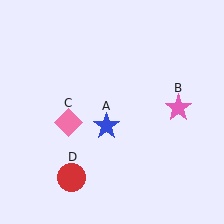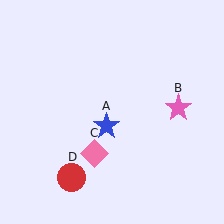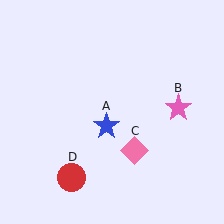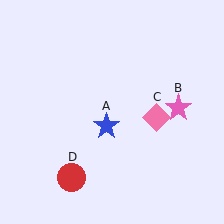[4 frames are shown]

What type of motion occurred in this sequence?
The pink diamond (object C) rotated counterclockwise around the center of the scene.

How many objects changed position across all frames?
1 object changed position: pink diamond (object C).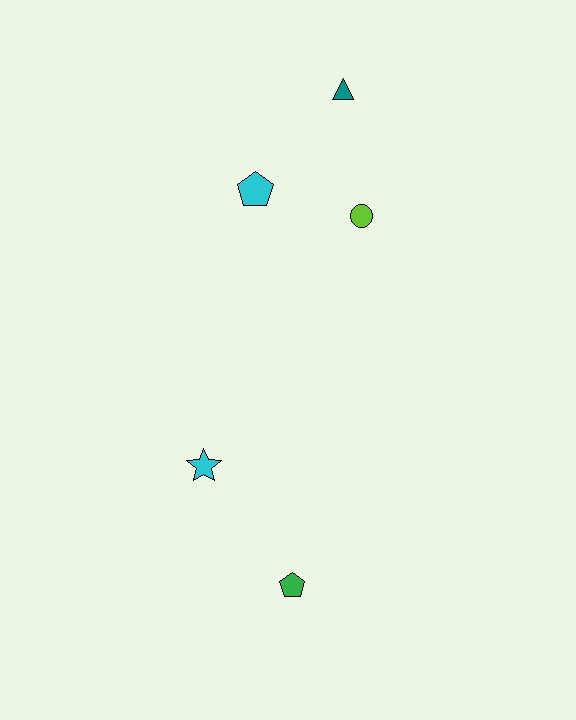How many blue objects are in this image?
There are no blue objects.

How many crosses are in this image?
There are no crosses.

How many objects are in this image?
There are 5 objects.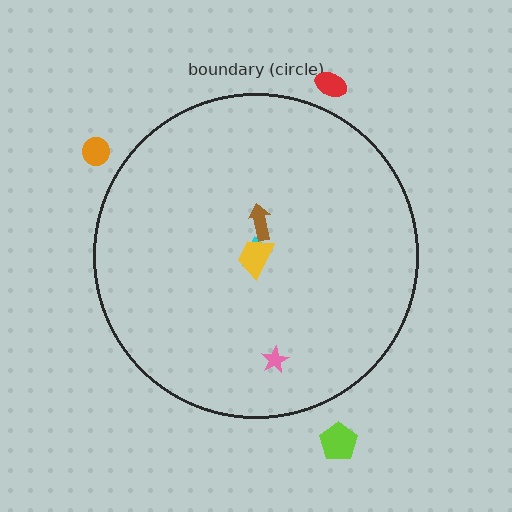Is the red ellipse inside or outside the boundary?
Outside.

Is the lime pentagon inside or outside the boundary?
Outside.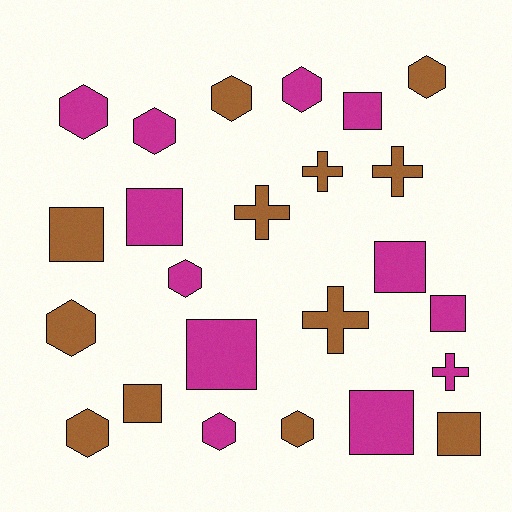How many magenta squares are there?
There are 6 magenta squares.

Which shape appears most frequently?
Hexagon, with 10 objects.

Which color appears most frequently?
Brown, with 12 objects.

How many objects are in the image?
There are 24 objects.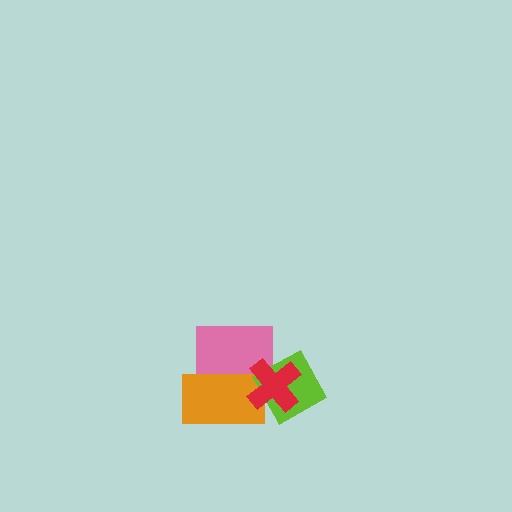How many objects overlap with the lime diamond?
3 objects overlap with the lime diamond.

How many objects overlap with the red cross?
3 objects overlap with the red cross.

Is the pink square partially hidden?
Yes, it is partially covered by another shape.